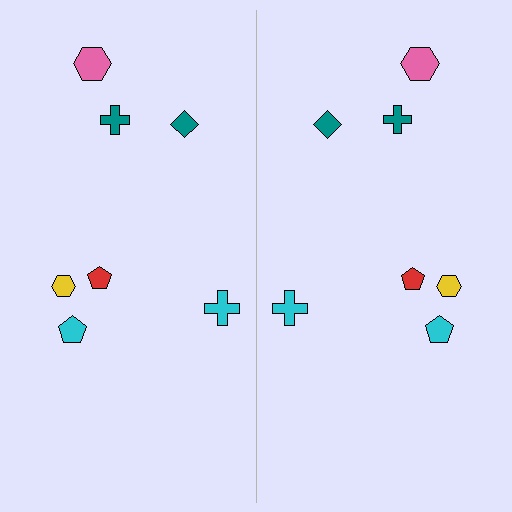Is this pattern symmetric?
Yes, this pattern has bilateral (reflection) symmetry.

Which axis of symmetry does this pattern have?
The pattern has a vertical axis of symmetry running through the center of the image.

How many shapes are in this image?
There are 14 shapes in this image.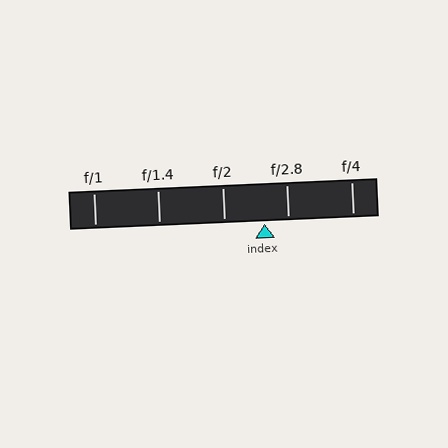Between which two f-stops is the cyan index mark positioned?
The index mark is between f/2 and f/2.8.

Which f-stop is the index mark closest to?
The index mark is closest to f/2.8.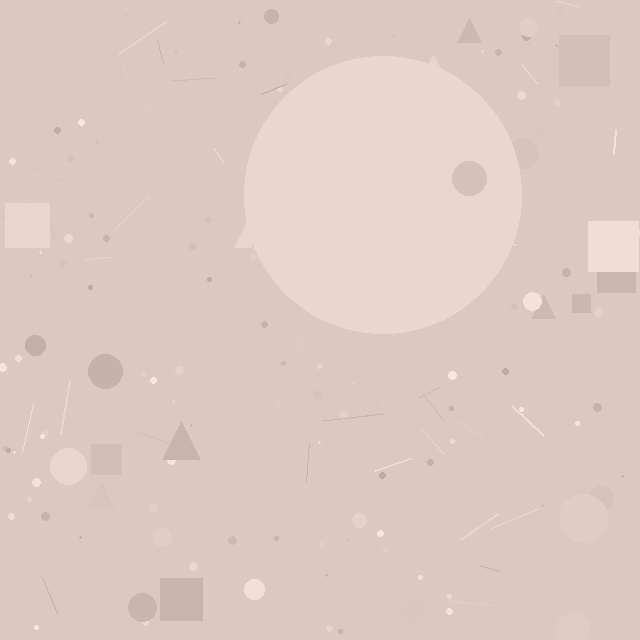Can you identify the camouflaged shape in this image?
The camouflaged shape is a circle.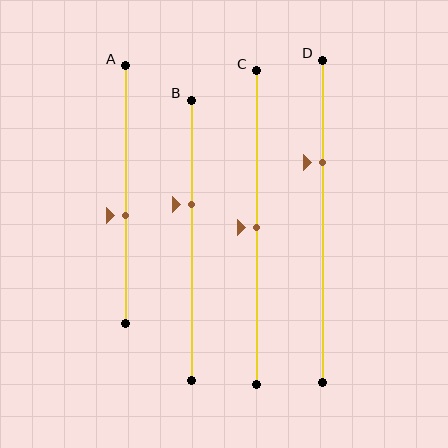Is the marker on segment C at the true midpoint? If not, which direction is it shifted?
Yes, the marker on segment C is at the true midpoint.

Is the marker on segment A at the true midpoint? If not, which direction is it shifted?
No, the marker on segment A is shifted downward by about 8% of the segment length.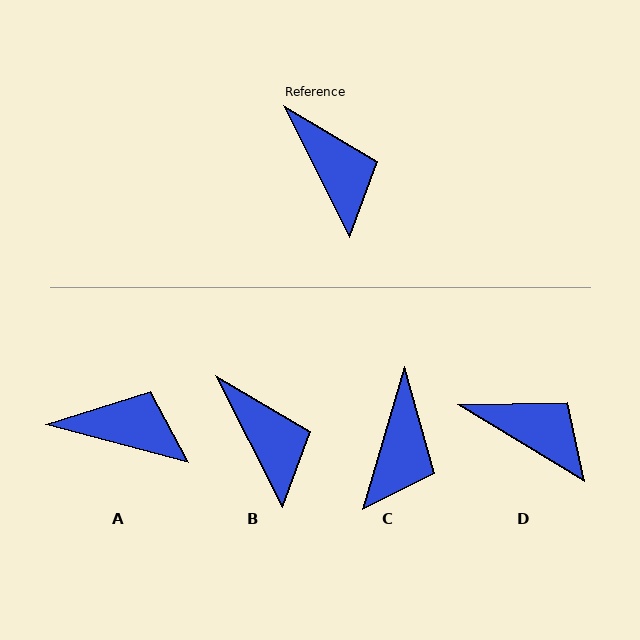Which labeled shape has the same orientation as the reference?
B.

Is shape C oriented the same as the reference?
No, it is off by about 43 degrees.